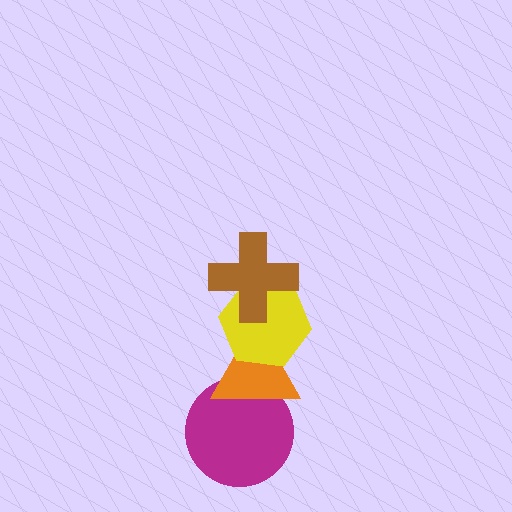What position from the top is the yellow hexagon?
The yellow hexagon is 2nd from the top.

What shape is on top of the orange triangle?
The yellow hexagon is on top of the orange triangle.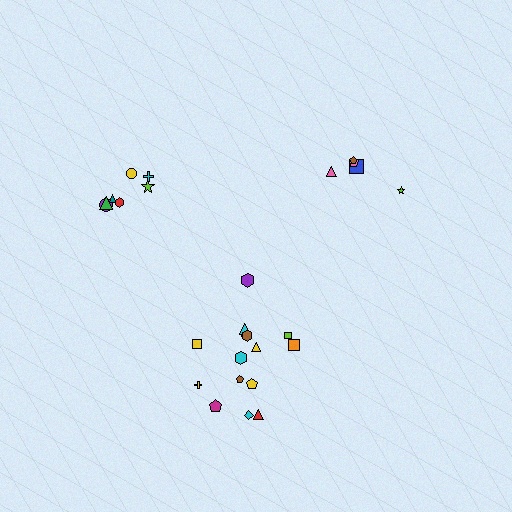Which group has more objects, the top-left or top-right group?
The top-left group.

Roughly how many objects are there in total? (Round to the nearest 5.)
Roughly 25 objects in total.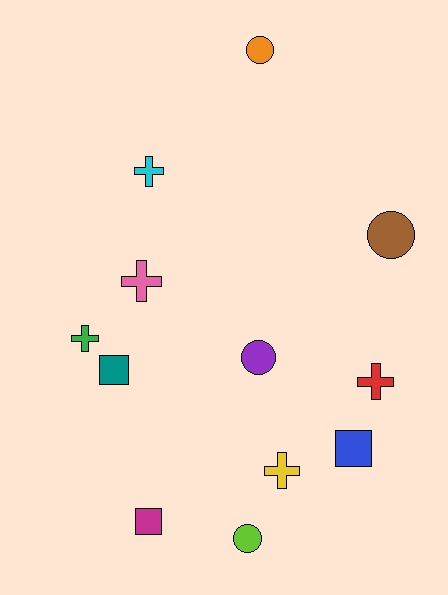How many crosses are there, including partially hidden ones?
There are 5 crosses.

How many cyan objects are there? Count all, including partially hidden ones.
There is 1 cyan object.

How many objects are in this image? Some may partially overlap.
There are 12 objects.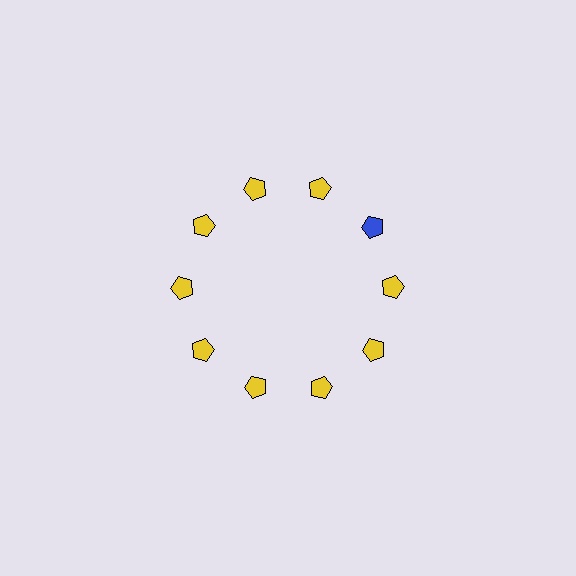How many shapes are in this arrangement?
There are 10 shapes arranged in a ring pattern.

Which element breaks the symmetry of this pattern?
The blue pentagon at roughly the 2 o'clock position breaks the symmetry. All other shapes are yellow pentagons.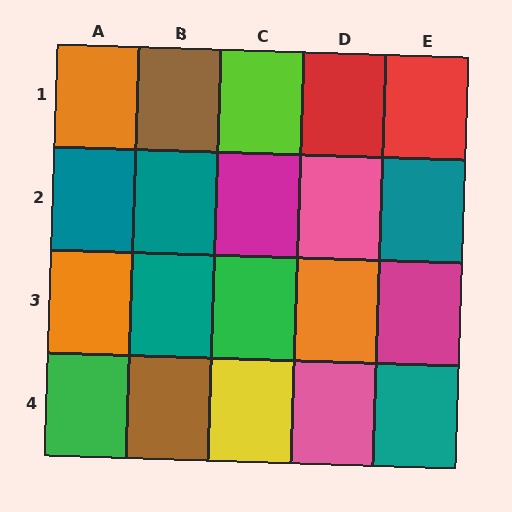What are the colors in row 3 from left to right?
Orange, teal, green, orange, magenta.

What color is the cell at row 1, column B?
Brown.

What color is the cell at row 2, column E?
Teal.